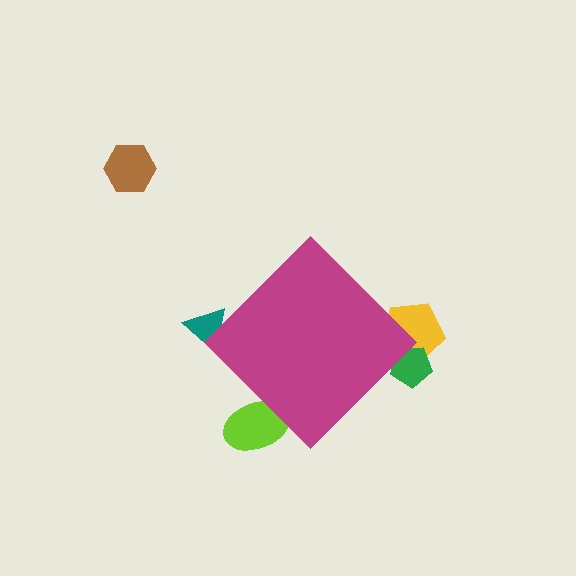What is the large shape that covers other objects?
A magenta diamond.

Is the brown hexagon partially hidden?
No, the brown hexagon is fully visible.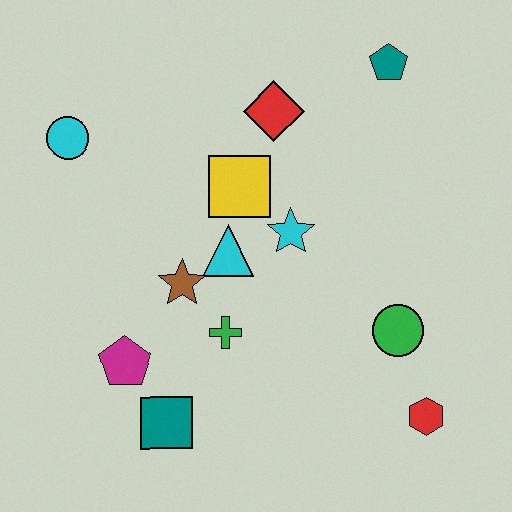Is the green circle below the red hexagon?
No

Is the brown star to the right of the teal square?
Yes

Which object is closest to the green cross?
The brown star is closest to the green cross.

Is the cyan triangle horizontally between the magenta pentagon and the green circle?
Yes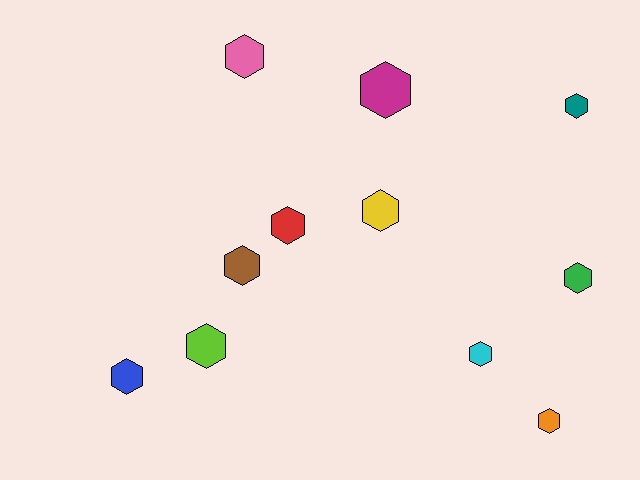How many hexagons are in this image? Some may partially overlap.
There are 11 hexagons.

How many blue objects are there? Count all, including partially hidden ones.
There is 1 blue object.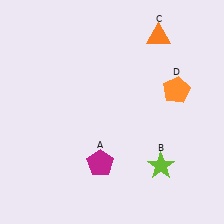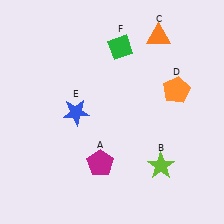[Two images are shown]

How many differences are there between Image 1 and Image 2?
There are 2 differences between the two images.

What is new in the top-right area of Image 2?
A green diamond (F) was added in the top-right area of Image 2.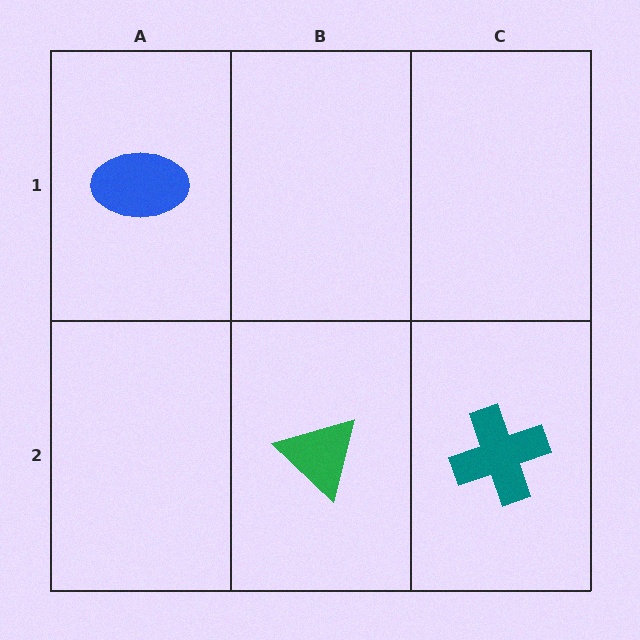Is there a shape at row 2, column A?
No, that cell is empty.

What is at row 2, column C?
A teal cross.